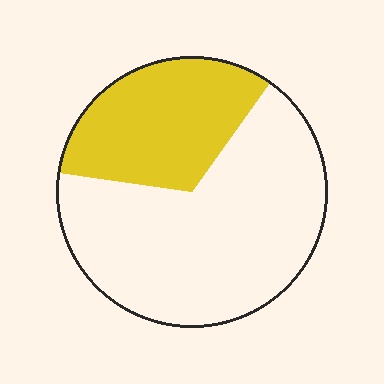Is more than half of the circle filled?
No.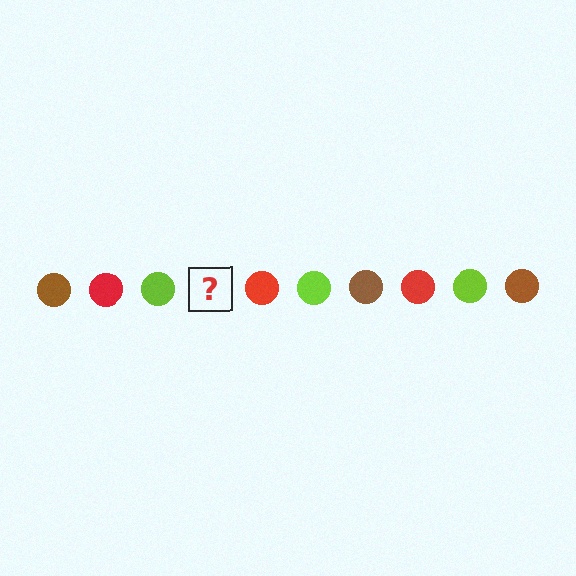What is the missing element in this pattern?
The missing element is a brown circle.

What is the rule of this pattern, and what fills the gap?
The rule is that the pattern cycles through brown, red, lime circles. The gap should be filled with a brown circle.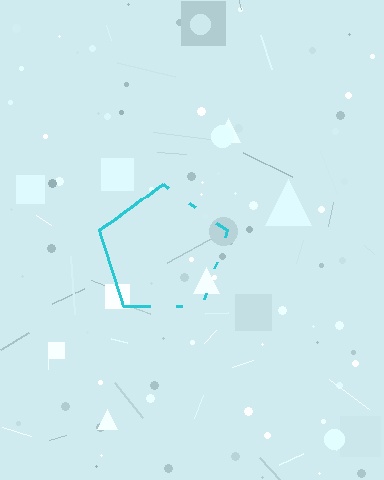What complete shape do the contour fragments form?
The contour fragments form a pentagon.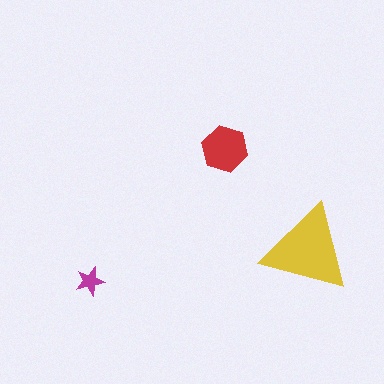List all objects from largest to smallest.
The yellow triangle, the red hexagon, the magenta star.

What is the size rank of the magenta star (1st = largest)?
3rd.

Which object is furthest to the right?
The yellow triangle is rightmost.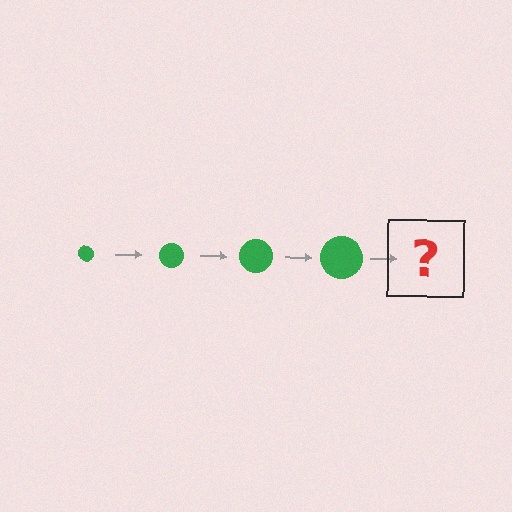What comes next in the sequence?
The next element should be a green circle, larger than the previous one.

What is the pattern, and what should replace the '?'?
The pattern is that the circle gets progressively larger each step. The '?' should be a green circle, larger than the previous one.